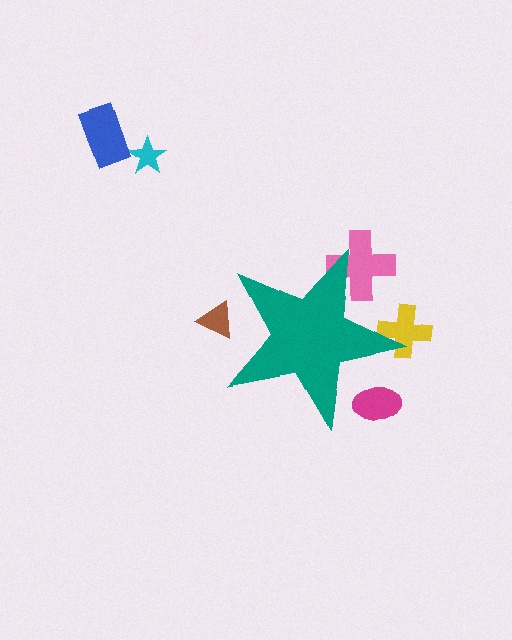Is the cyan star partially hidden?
No, the cyan star is fully visible.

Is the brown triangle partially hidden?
Yes, the brown triangle is partially hidden behind the teal star.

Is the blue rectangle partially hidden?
No, the blue rectangle is fully visible.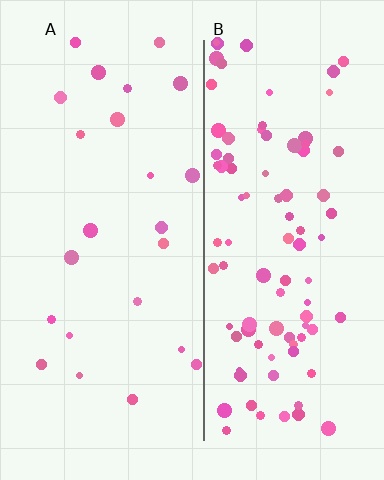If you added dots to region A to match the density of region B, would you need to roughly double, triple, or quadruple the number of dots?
Approximately quadruple.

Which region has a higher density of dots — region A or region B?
B (the right).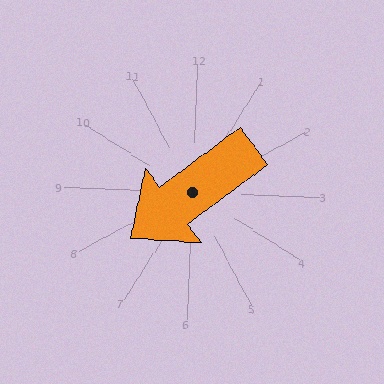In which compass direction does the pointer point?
Southwest.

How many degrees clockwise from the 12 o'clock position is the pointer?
Approximately 231 degrees.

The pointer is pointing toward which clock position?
Roughly 8 o'clock.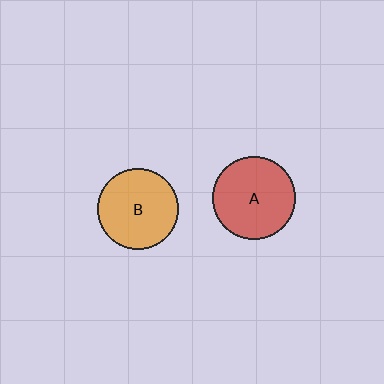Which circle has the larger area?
Circle A (red).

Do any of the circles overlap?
No, none of the circles overlap.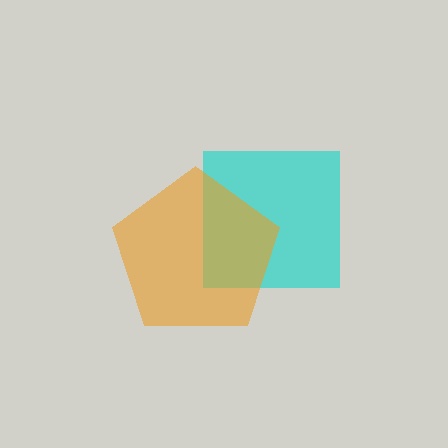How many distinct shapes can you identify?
There are 2 distinct shapes: a cyan square, an orange pentagon.